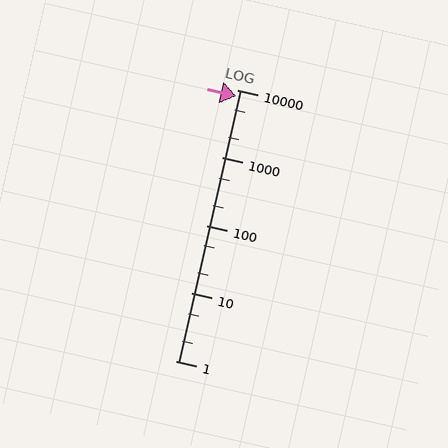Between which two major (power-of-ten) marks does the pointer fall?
The pointer is between 1000 and 10000.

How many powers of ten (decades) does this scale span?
The scale spans 4 decades, from 1 to 10000.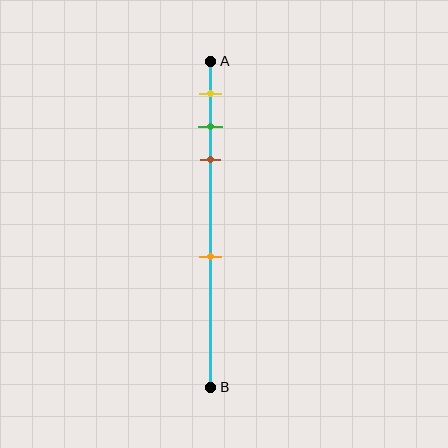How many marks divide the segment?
There are 4 marks dividing the segment.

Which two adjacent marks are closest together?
The green and brown marks are the closest adjacent pair.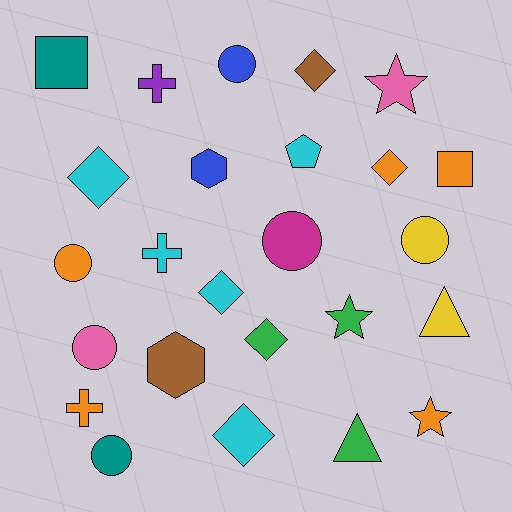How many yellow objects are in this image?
There are 2 yellow objects.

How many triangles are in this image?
There are 2 triangles.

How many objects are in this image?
There are 25 objects.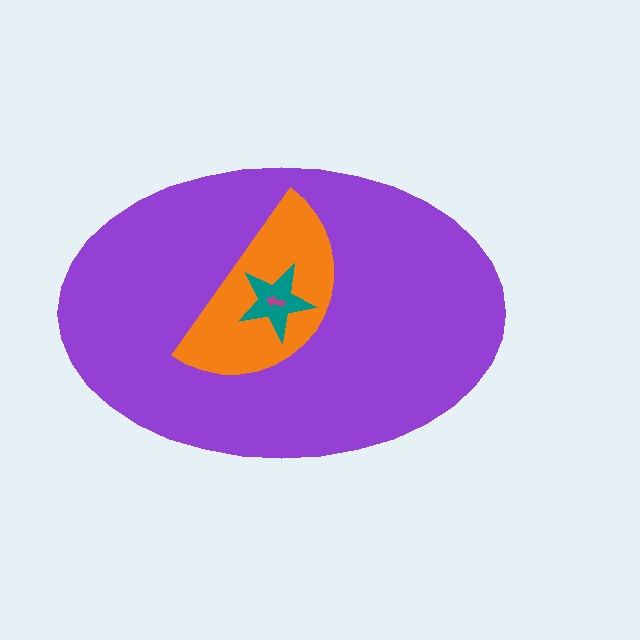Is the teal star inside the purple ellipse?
Yes.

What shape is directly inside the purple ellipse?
The orange semicircle.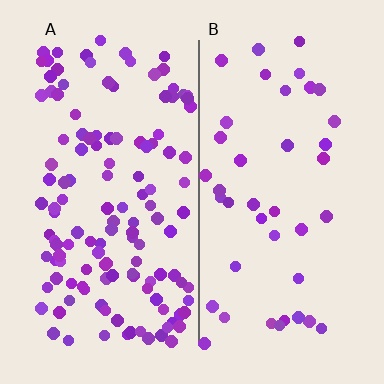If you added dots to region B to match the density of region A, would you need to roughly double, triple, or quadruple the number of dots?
Approximately triple.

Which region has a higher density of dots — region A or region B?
A (the left).